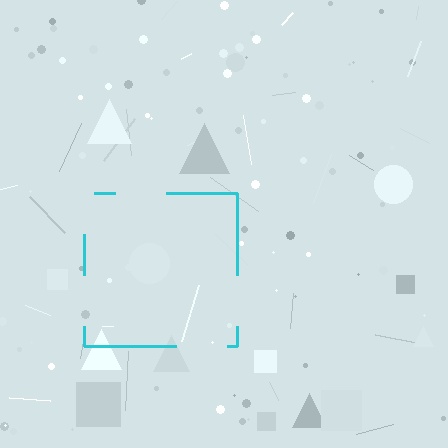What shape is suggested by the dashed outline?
The dashed outline suggests a square.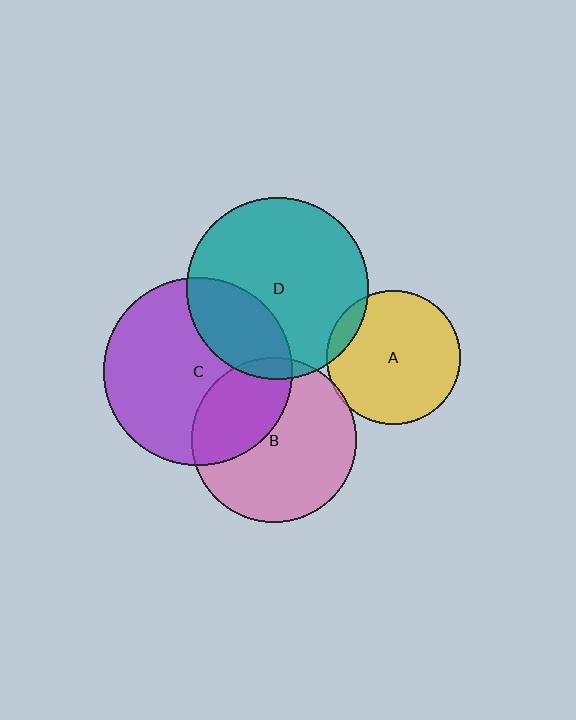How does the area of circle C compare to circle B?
Approximately 1.3 times.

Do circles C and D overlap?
Yes.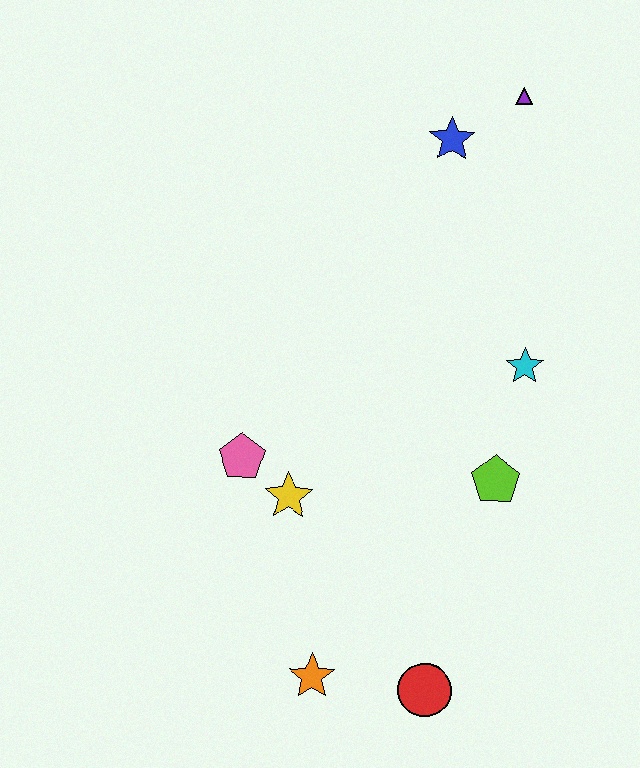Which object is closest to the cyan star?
The lime pentagon is closest to the cyan star.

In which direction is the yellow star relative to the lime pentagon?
The yellow star is to the left of the lime pentagon.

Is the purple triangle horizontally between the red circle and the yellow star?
No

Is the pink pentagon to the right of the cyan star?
No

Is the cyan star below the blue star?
Yes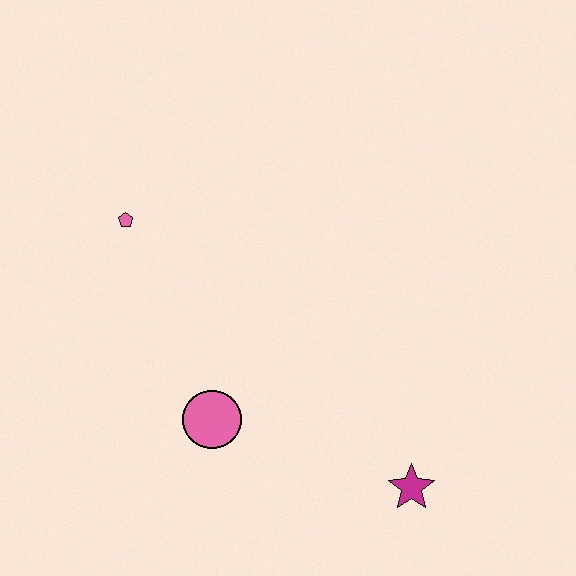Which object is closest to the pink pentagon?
The pink circle is closest to the pink pentagon.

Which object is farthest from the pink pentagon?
The magenta star is farthest from the pink pentagon.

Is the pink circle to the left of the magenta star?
Yes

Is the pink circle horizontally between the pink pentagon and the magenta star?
Yes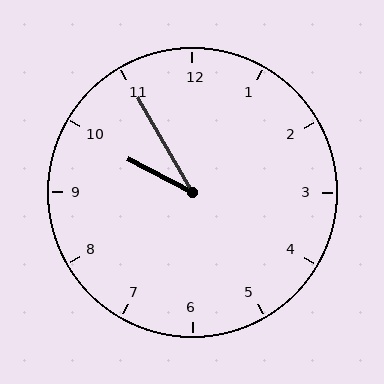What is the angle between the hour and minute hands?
Approximately 32 degrees.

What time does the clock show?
9:55.